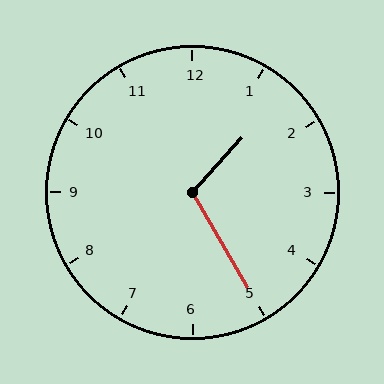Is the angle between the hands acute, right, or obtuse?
It is obtuse.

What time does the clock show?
1:25.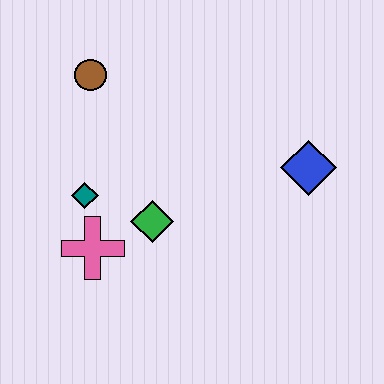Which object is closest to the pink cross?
The teal diamond is closest to the pink cross.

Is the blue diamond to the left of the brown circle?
No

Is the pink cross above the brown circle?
No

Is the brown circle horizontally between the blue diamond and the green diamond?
No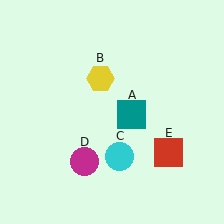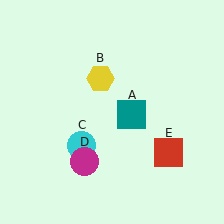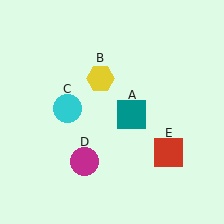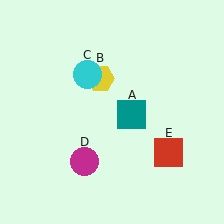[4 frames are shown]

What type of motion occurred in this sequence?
The cyan circle (object C) rotated clockwise around the center of the scene.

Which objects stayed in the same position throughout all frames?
Teal square (object A) and yellow hexagon (object B) and magenta circle (object D) and red square (object E) remained stationary.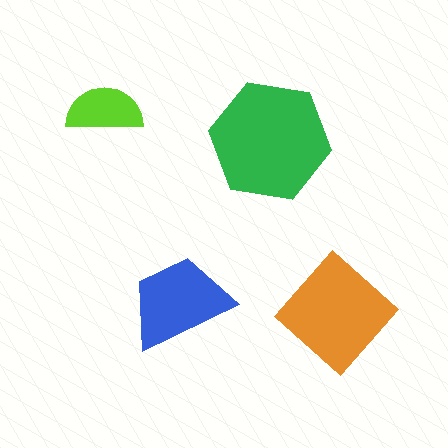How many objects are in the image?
There are 4 objects in the image.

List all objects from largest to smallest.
The green hexagon, the orange diamond, the blue trapezoid, the lime semicircle.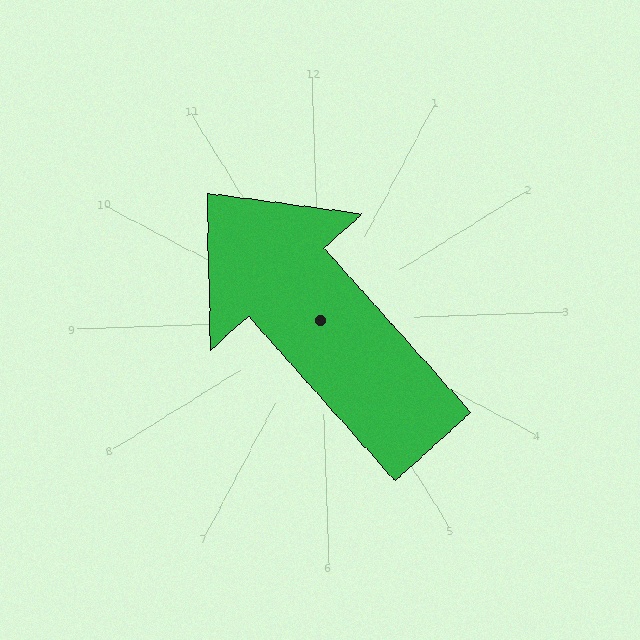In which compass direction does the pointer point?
Northwest.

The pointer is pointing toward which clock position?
Roughly 11 o'clock.